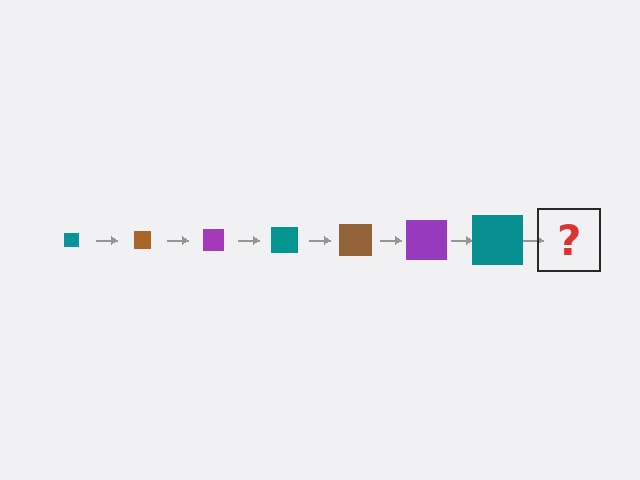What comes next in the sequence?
The next element should be a brown square, larger than the previous one.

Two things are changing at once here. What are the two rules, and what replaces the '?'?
The two rules are that the square grows larger each step and the color cycles through teal, brown, and purple. The '?' should be a brown square, larger than the previous one.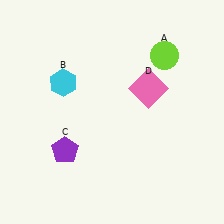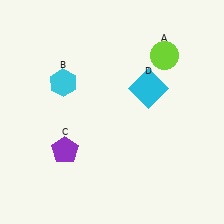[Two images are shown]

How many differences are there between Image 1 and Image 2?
There is 1 difference between the two images.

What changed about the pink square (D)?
In Image 1, D is pink. In Image 2, it changed to cyan.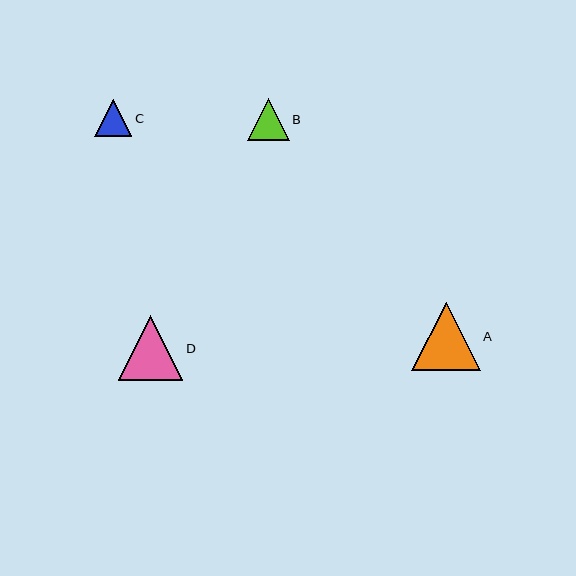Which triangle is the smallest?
Triangle C is the smallest with a size of approximately 37 pixels.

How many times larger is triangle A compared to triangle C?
Triangle A is approximately 1.8 times the size of triangle C.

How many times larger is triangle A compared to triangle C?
Triangle A is approximately 1.8 times the size of triangle C.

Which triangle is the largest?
Triangle A is the largest with a size of approximately 68 pixels.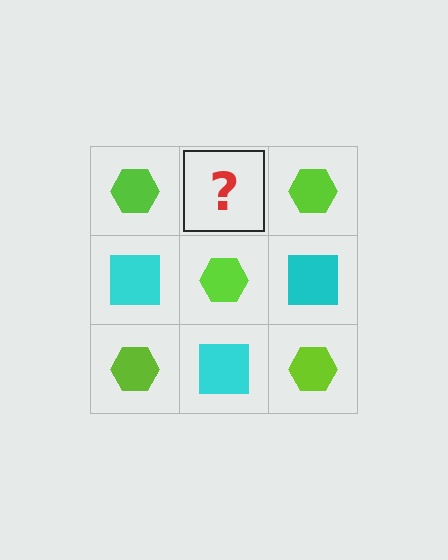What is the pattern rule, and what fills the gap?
The rule is that it alternates lime hexagon and cyan square in a checkerboard pattern. The gap should be filled with a cyan square.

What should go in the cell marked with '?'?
The missing cell should contain a cyan square.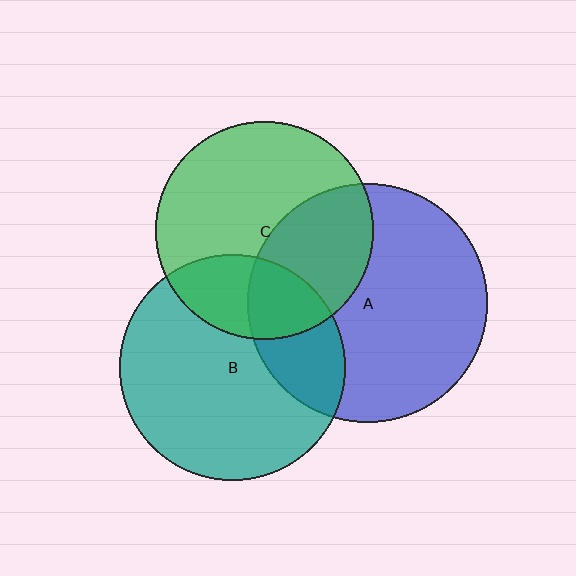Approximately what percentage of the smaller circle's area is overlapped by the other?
Approximately 35%.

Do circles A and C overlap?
Yes.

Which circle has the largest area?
Circle A (blue).